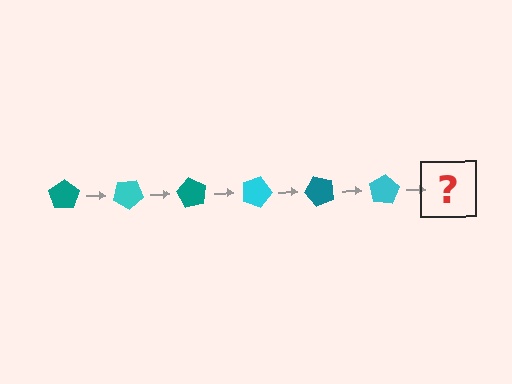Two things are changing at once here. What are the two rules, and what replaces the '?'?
The two rules are that it rotates 30 degrees each step and the color cycles through teal and cyan. The '?' should be a teal pentagon, rotated 180 degrees from the start.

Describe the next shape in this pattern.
It should be a teal pentagon, rotated 180 degrees from the start.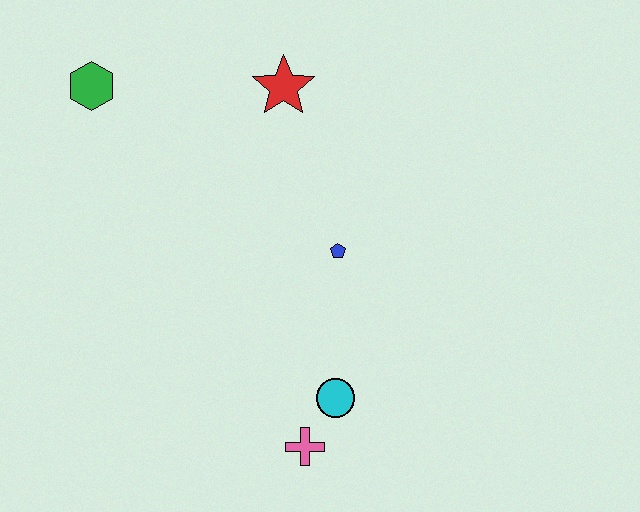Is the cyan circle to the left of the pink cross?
No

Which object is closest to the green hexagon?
The red star is closest to the green hexagon.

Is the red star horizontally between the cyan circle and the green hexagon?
Yes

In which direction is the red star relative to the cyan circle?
The red star is above the cyan circle.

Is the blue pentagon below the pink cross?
No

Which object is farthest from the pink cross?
The green hexagon is farthest from the pink cross.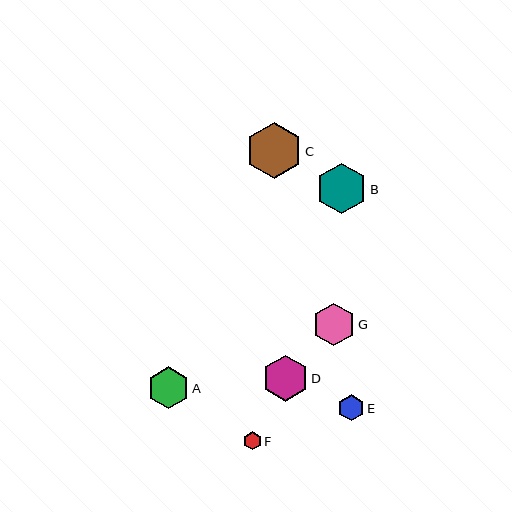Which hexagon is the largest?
Hexagon C is the largest with a size of approximately 56 pixels.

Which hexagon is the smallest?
Hexagon F is the smallest with a size of approximately 18 pixels.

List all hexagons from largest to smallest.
From largest to smallest: C, B, D, G, A, E, F.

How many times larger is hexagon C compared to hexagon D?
Hexagon C is approximately 1.2 times the size of hexagon D.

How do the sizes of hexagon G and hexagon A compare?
Hexagon G and hexagon A are approximately the same size.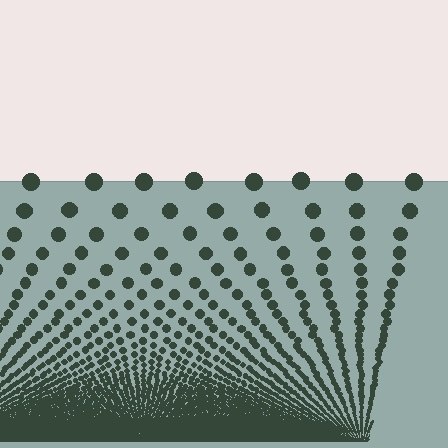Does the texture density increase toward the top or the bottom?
Density increases toward the bottom.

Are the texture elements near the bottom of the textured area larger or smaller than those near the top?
Smaller. The gradient is inverted — elements near the bottom are smaller and denser.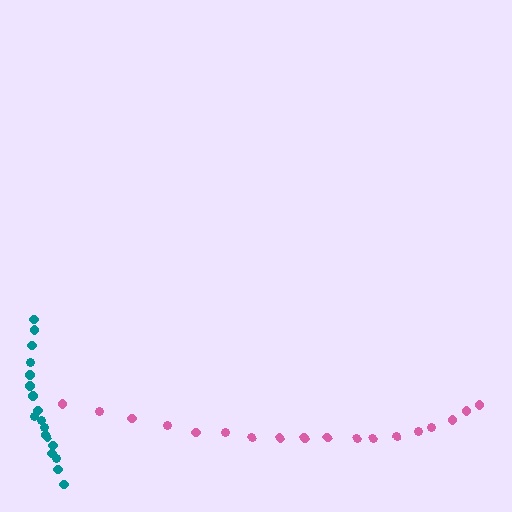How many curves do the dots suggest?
There are 2 distinct paths.